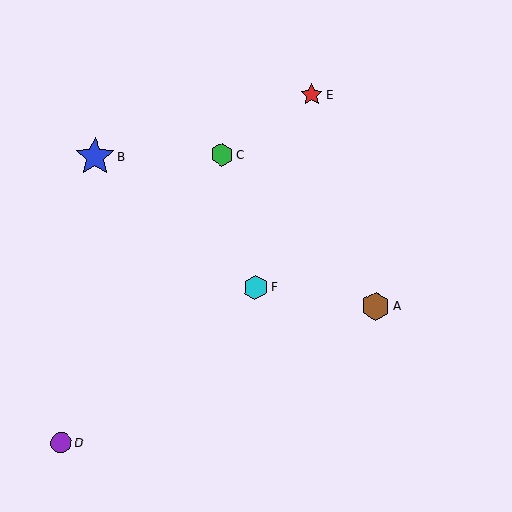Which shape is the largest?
The blue star (labeled B) is the largest.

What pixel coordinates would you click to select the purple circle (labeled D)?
Click at (61, 443) to select the purple circle D.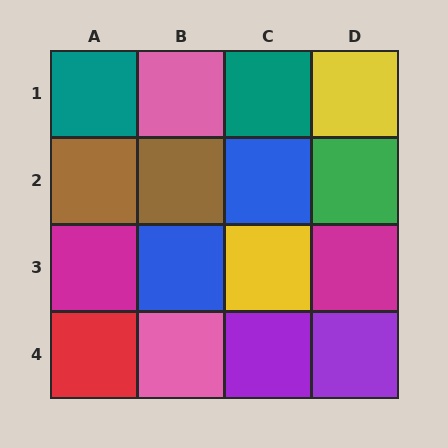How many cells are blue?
2 cells are blue.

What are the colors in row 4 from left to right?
Red, pink, purple, purple.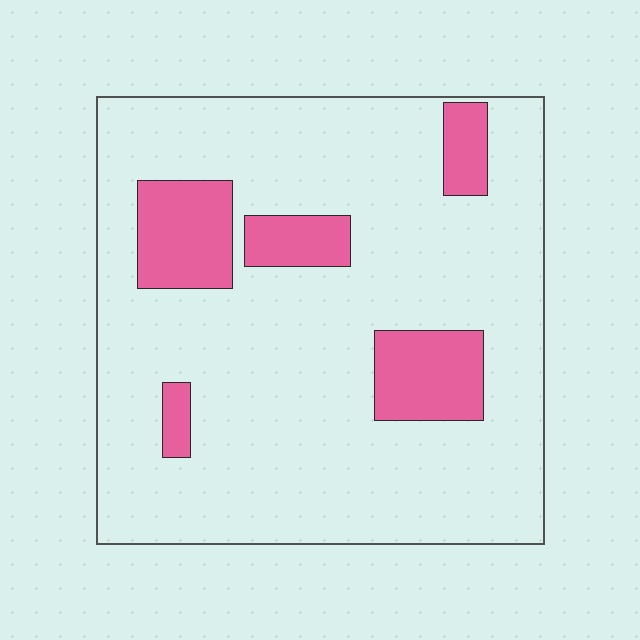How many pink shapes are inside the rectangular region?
5.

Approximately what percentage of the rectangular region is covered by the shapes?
Approximately 15%.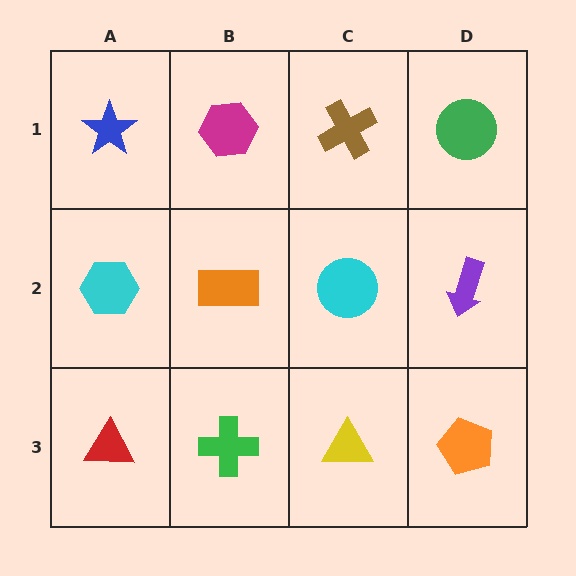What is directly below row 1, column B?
An orange rectangle.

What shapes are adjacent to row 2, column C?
A brown cross (row 1, column C), a yellow triangle (row 3, column C), an orange rectangle (row 2, column B), a purple arrow (row 2, column D).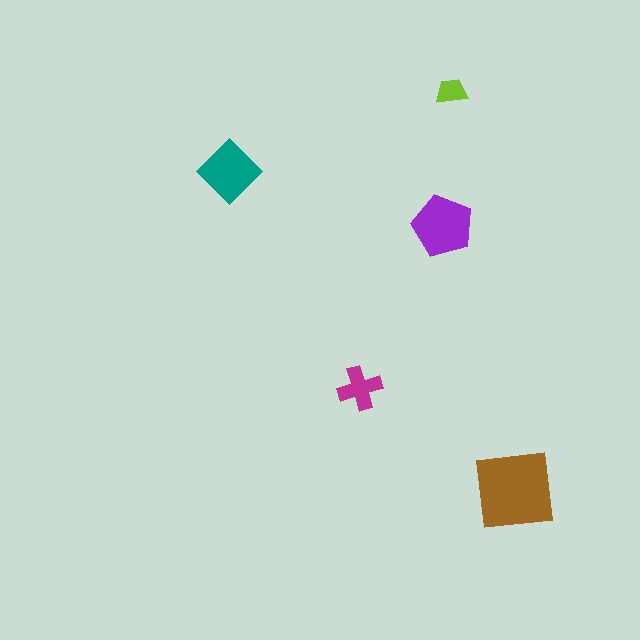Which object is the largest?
The brown square.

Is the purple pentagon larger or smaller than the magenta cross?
Larger.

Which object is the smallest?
The lime trapezoid.